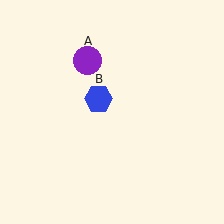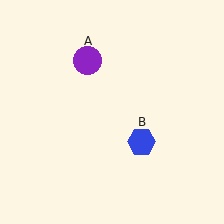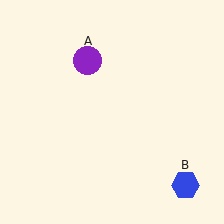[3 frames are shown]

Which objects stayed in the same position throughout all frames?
Purple circle (object A) remained stationary.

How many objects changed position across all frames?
1 object changed position: blue hexagon (object B).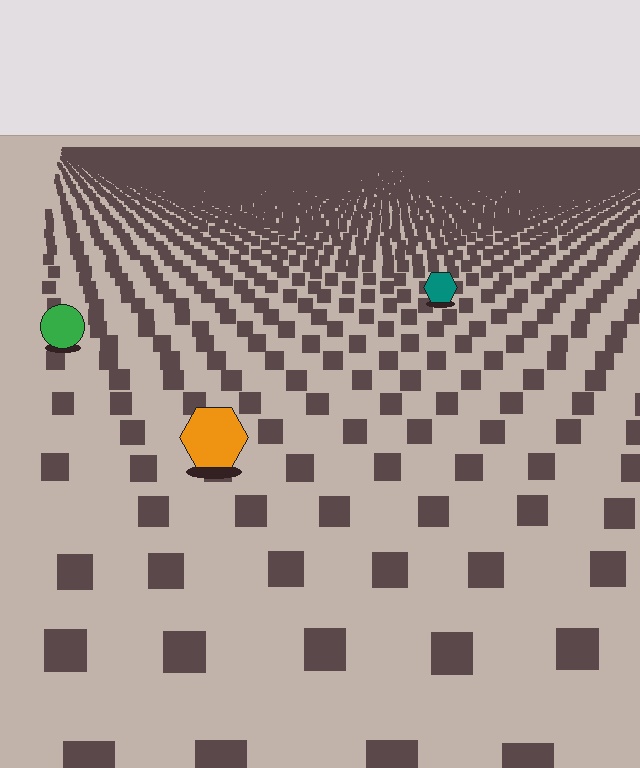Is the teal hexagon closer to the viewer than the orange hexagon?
No. The orange hexagon is closer — you can tell from the texture gradient: the ground texture is coarser near it.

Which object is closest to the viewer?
The orange hexagon is closest. The texture marks near it are larger and more spread out.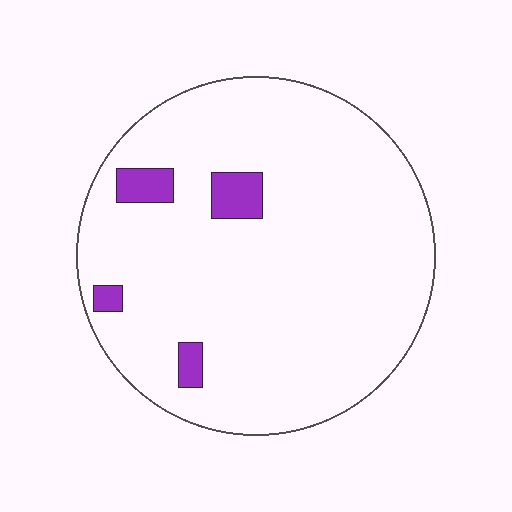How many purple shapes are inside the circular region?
4.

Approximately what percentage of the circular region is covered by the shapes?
Approximately 5%.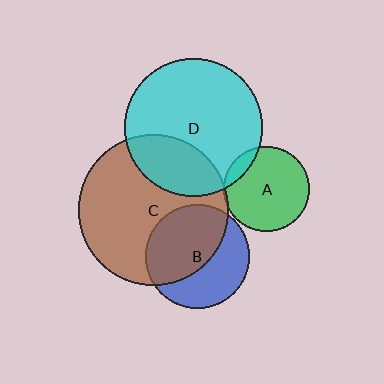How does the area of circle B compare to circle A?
Approximately 1.5 times.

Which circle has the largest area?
Circle C (brown).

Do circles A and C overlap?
Yes.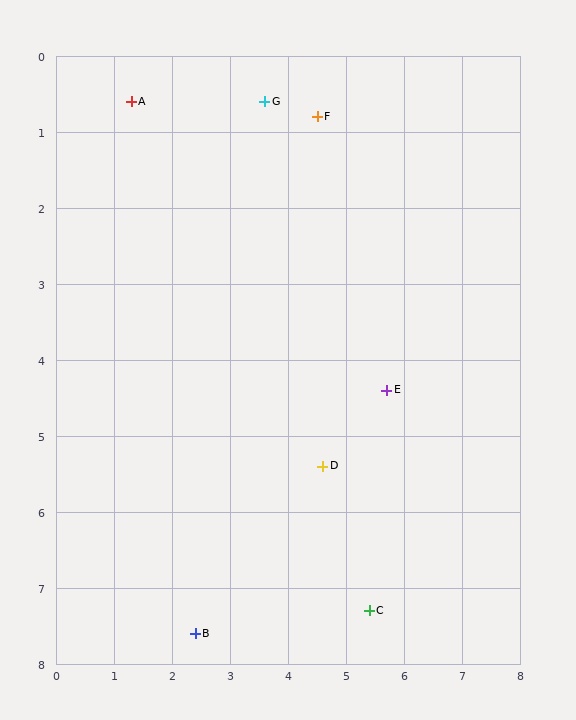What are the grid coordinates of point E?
Point E is at approximately (5.7, 4.4).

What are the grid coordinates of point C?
Point C is at approximately (5.4, 7.3).